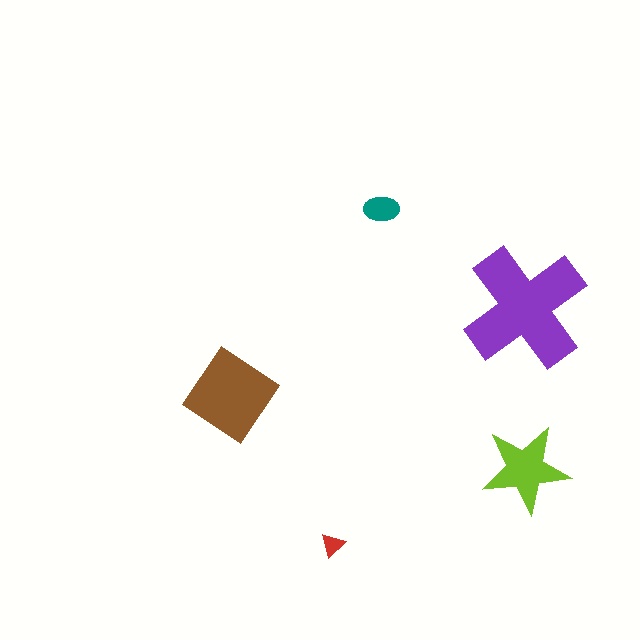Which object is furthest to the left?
The brown diamond is leftmost.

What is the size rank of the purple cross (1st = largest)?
1st.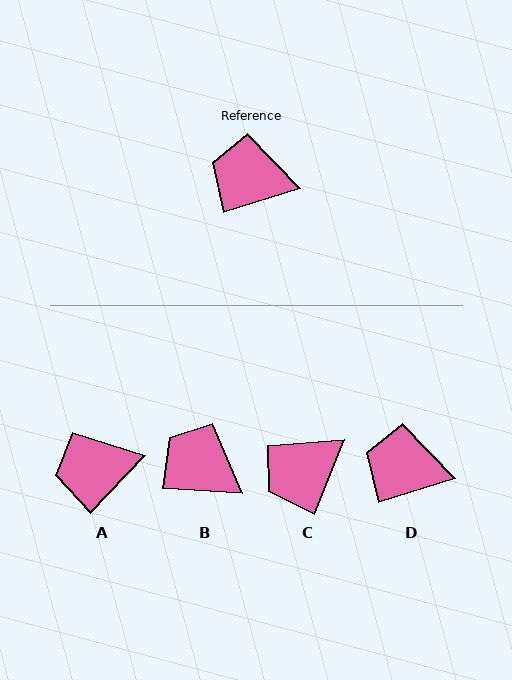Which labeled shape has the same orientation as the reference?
D.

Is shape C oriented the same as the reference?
No, it is off by about 51 degrees.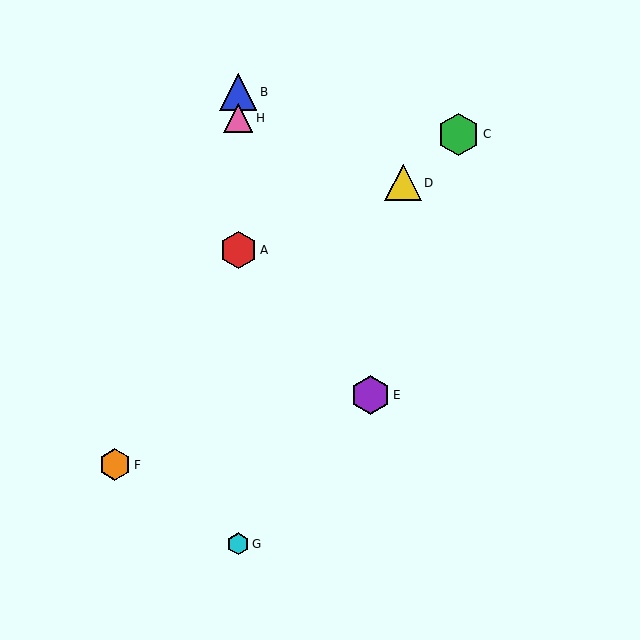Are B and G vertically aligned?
Yes, both are at x≈238.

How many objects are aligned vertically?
4 objects (A, B, G, H) are aligned vertically.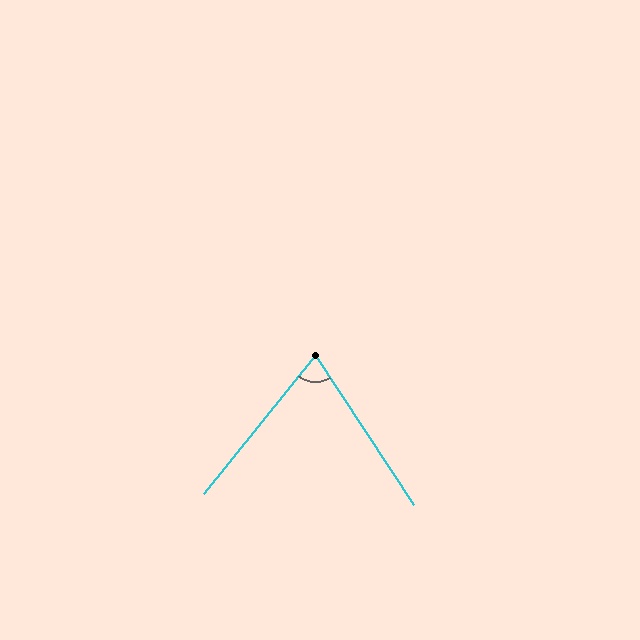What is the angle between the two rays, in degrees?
Approximately 72 degrees.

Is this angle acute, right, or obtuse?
It is acute.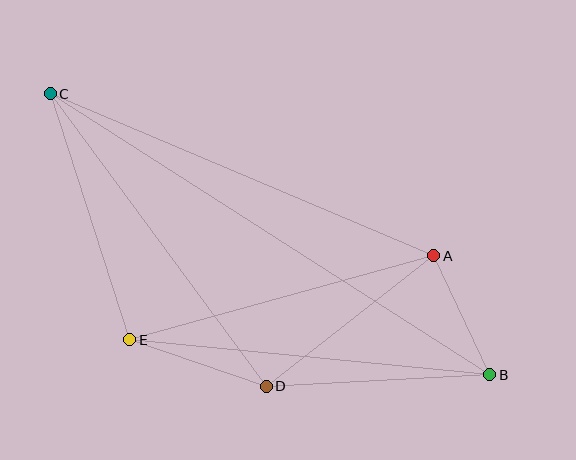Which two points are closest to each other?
Points A and B are closest to each other.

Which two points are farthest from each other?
Points B and C are farthest from each other.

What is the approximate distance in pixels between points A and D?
The distance between A and D is approximately 212 pixels.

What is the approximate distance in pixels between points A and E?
The distance between A and E is approximately 316 pixels.